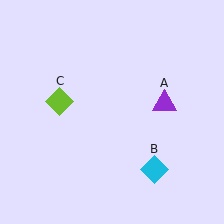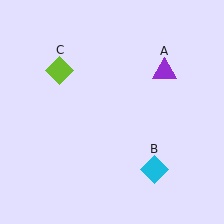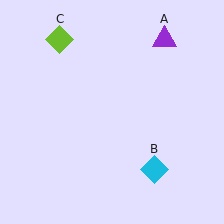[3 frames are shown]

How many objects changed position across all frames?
2 objects changed position: purple triangle (object A), lime diamond (object C).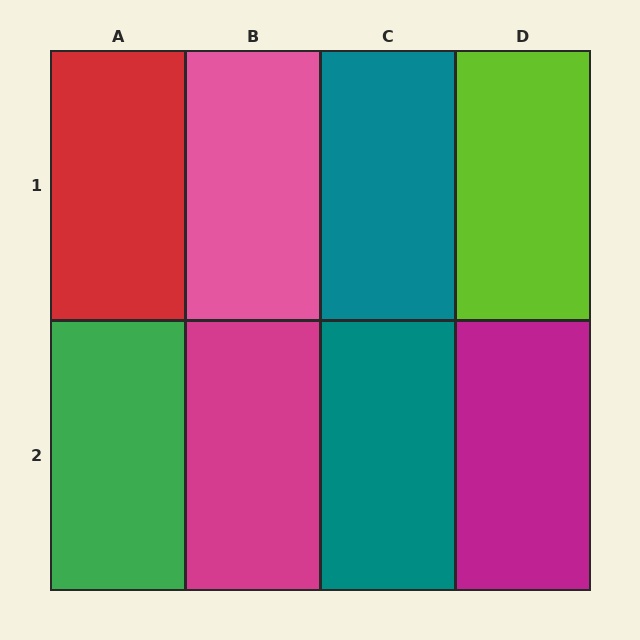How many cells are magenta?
2 cells are magenta.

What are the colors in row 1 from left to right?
Red, pink, teal, lime.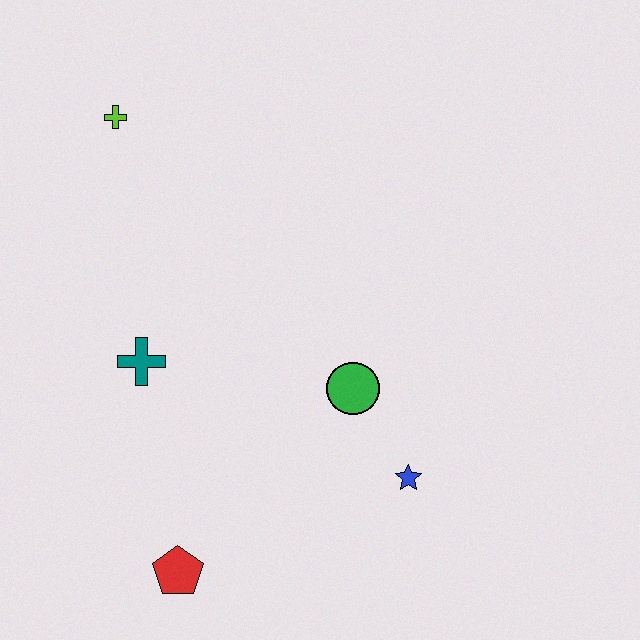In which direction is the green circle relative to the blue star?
The green circle is above the blue star.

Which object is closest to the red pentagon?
The teal cross is closest to the red pentagon.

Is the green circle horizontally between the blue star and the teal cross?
Yes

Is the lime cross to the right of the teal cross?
No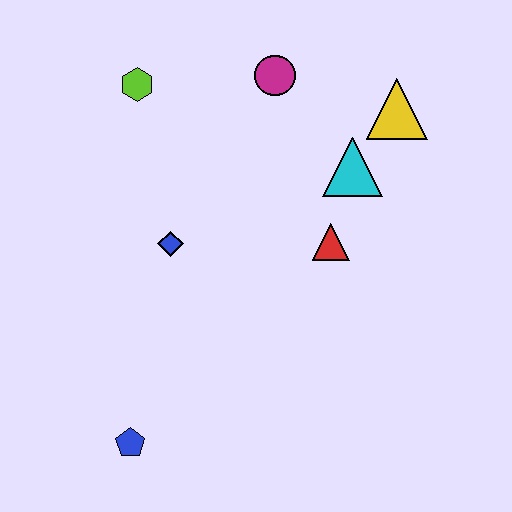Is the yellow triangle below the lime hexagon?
Yes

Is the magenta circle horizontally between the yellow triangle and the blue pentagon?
Yes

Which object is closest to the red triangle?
The cyan triangle is closest to the red triangle.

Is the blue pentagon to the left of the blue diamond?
Yes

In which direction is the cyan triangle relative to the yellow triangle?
The cyan triangle is below the yellow triangle.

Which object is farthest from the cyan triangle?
The blue pentagon is farthest from the cyan triangle.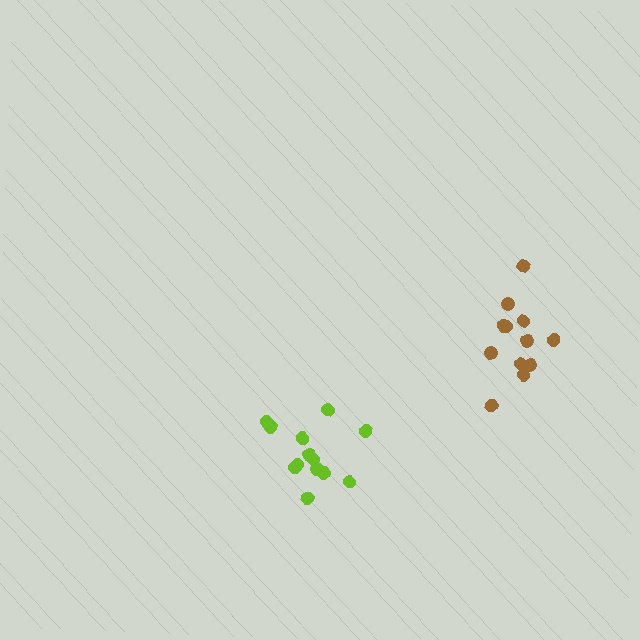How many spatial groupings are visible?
There are 2 spatial groupings.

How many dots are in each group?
Group 1: 13 dots, Group 2: 12 dots (25 total).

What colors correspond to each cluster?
The clusters are colored: lime, brown.